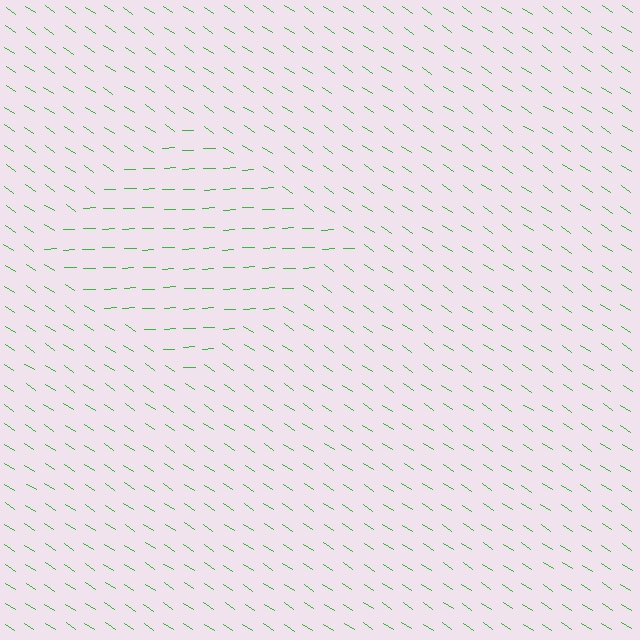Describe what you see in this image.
The image is filled with small green line segments. A diamond region in the image has lines oriented differently from the surrounding lines, creating a visible texture boundary.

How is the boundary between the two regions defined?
The boundary is defined purely by a change in line orientation (approximately 36 degrees difference). All lines are the same color and thickness.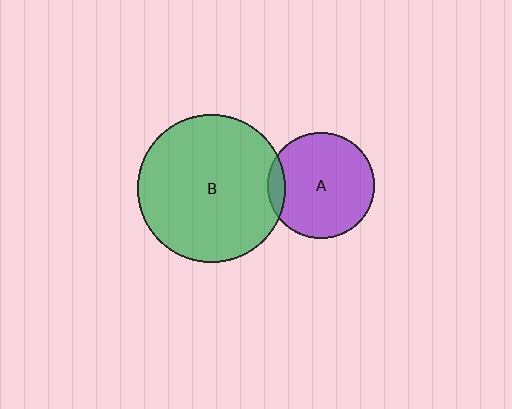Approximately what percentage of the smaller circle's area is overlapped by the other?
Approximately 10%.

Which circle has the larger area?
Circle B (green).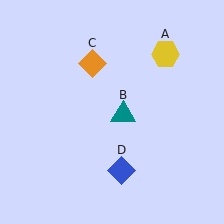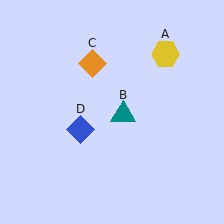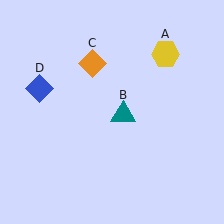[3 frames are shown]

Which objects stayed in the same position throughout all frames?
Yellow hexagon (object A) and teal triangle (object B) and orange diamond (object C) remained stationary.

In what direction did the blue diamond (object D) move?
The blue diamond (object D) moved up and to the left.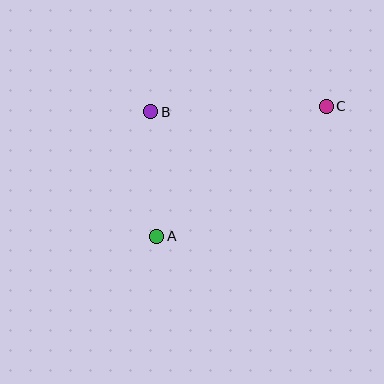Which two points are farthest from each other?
Points A and C are farthest from each other.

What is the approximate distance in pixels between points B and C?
The distance between B and C is approximately 175 pixels.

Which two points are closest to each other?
Points A and B are closest to each other.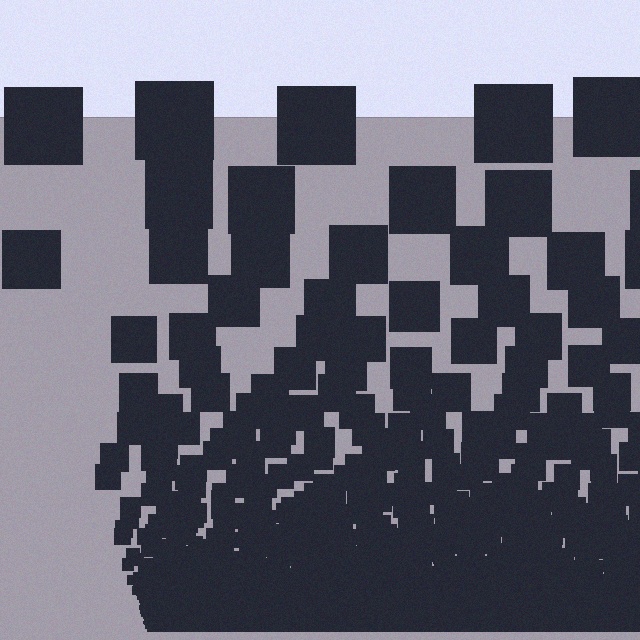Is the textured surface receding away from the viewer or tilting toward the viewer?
The surface appears to tilt toward the viewer. Texture elements get larger and sparser toward the top.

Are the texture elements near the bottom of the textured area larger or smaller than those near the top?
Smaller. The gradient is inverted — elements near the bottom are smaller and denser.